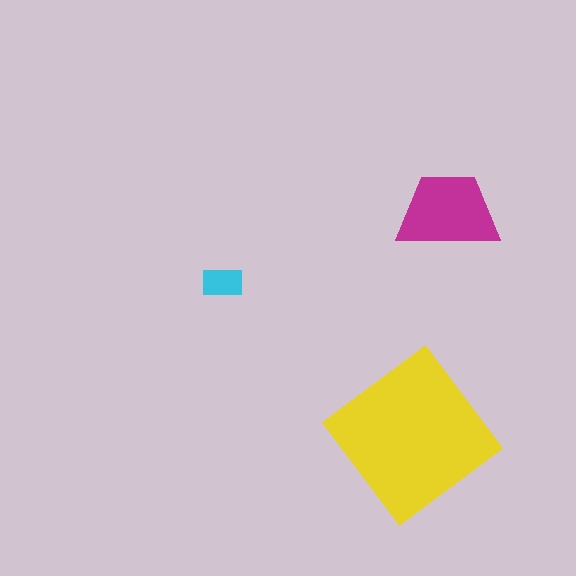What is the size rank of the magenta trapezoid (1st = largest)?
2nd.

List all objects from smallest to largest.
The cyan rectangle, the magenta trapezoid, the yellow diamond.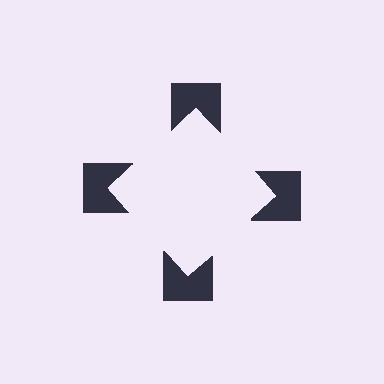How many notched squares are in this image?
There are 4 — one at each vertex of the illusory square.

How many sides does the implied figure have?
4 sides.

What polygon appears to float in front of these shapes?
An illusory square — its edges are inferred from the aligned wedge cuts in the notched squares, not physically drawn.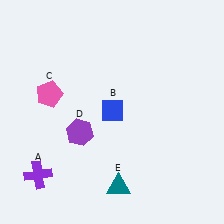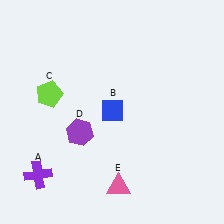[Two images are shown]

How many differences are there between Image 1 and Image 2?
There are 2 differences between the two images.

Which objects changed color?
C changed from pink to lime. E changed from teal to pink.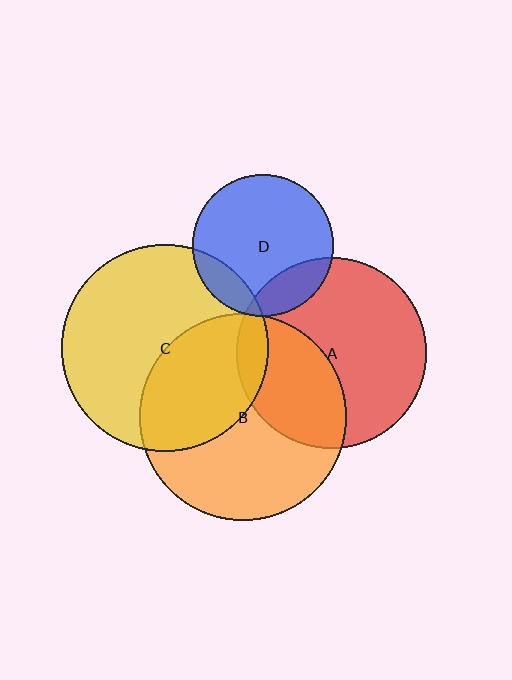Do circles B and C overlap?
Yes.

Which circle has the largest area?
Circle C (yellow).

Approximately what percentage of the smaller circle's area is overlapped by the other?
Approximately 40%.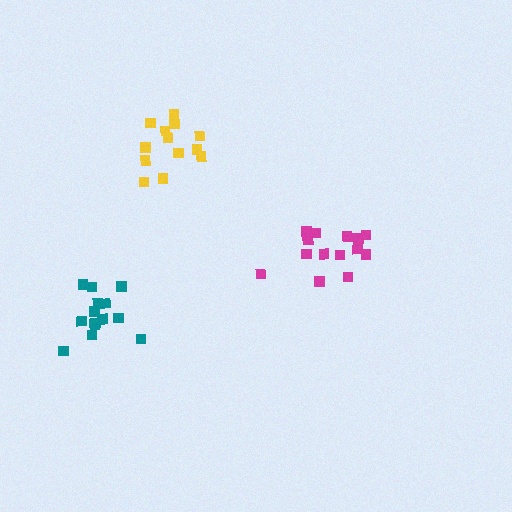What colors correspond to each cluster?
The clusters are colored: magenta, yellow, teal.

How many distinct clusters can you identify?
There are 3 distinct clusters.